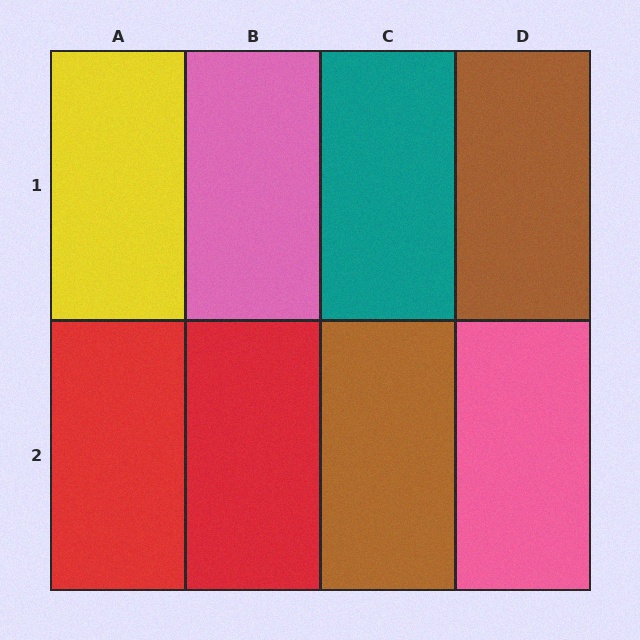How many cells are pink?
2 cells are pink.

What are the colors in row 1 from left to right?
Yellow, pink, teal, brown.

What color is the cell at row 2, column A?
Red.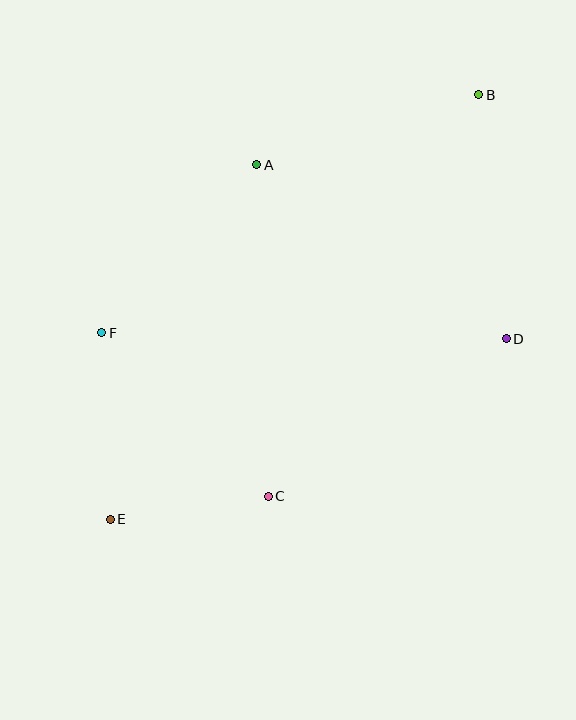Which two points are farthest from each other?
Points B and E are farthest from each other.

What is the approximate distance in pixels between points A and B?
The distance between A and B is approximately 233 pixels.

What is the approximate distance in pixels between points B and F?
The distance between B and F is approximately 446 pixels.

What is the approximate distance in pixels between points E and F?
The distance between E and F is approximately 187 pixels.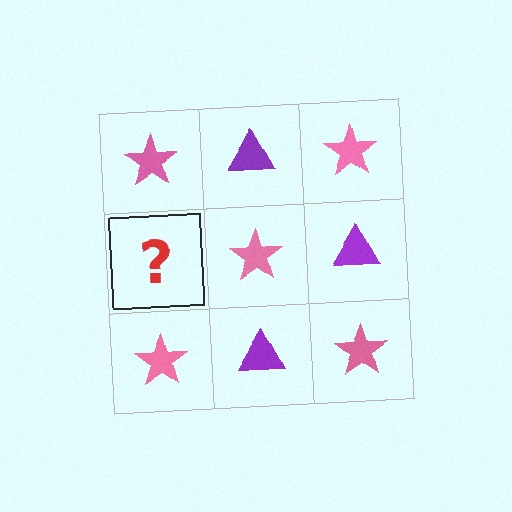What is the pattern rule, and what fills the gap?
The rule is that it alternates pink star and purple triangle in a checkerboard pattern. The gap should be filled with a purple triangle.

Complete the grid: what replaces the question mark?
The question mark should be replaced with a purple triangle.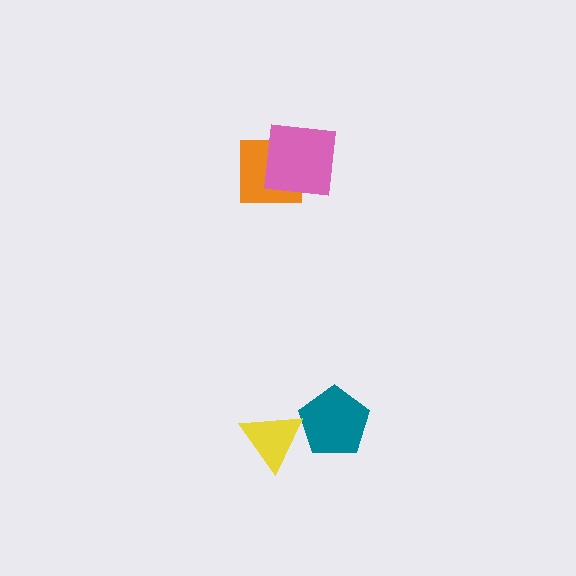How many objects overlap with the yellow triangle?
1 object overlaps with the yellow triangle.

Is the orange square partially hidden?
Yes, it is partially covered by another shape.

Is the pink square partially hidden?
No, no other shape covers it.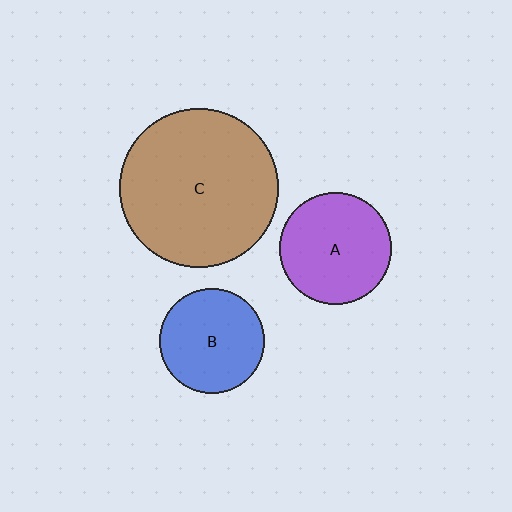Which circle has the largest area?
Circle C (brown).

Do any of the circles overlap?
No, none of the circles overlap.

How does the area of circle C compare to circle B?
Approximately 2.3 times.